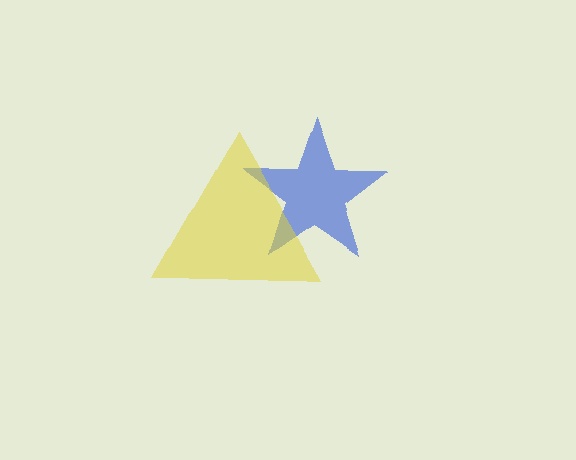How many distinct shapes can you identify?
There are 2 distinct shapes: a blue star, a yellow triangle.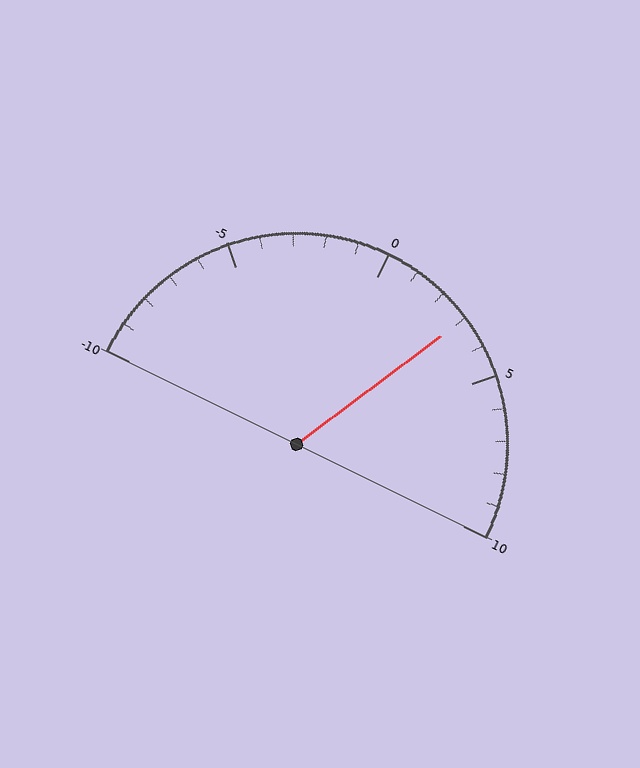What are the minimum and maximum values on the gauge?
The gauge ranges from -10 to 10.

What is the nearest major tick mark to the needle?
The nearest major tick mark is 5.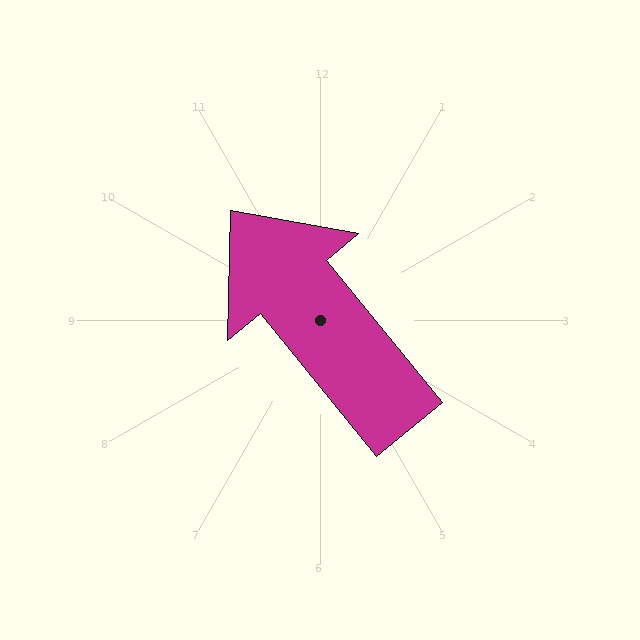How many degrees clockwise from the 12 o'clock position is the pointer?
Approximately 321 degrees.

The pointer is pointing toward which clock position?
Roughly 11 o'clock.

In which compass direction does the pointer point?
Northwest.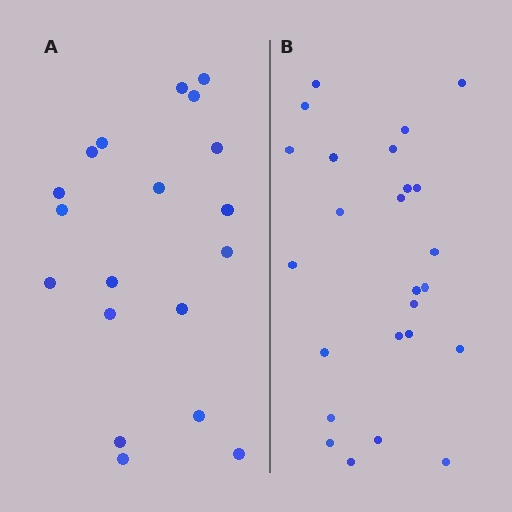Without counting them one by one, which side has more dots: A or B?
Region B (the right region) has more dots.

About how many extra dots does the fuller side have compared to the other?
Region B has about 6 more dots than region A.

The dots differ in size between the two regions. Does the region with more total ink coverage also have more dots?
No. Region A has more total ink coverage because its dots are larger, but region B actually contains more individual dots. Total area can be misleading — the number of items is what matters here.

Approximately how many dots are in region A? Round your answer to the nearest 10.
About 20 dots. (The exact count is 19, which rounds to 20.)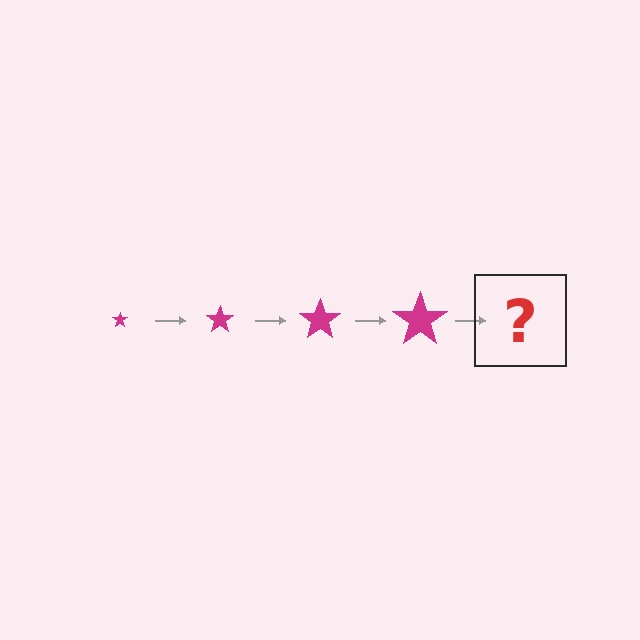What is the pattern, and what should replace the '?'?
The pattern is that the star gets progressively larger each step. The '?' should be a magenta star, larger than the previous one.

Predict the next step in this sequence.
The next step is a magenta star, larger than the previous one.